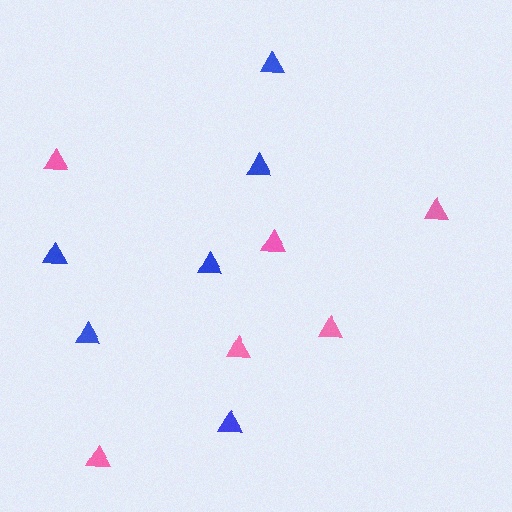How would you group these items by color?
There are 2 groups: one group of pink triangles (6) and one group of blue triangles (6).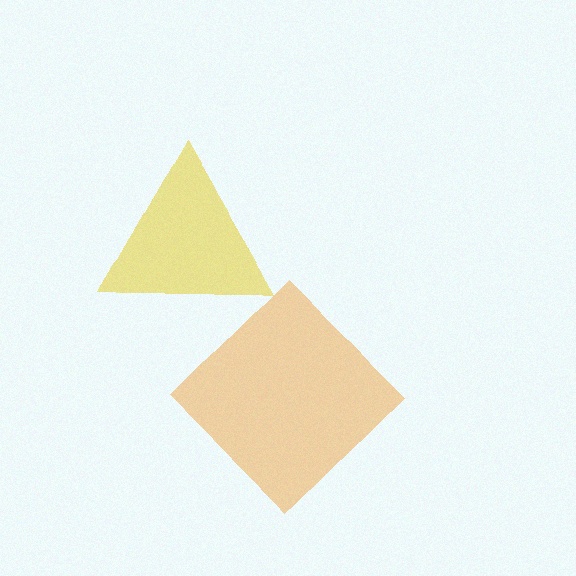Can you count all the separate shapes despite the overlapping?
Yes, there are 2 separate shapes.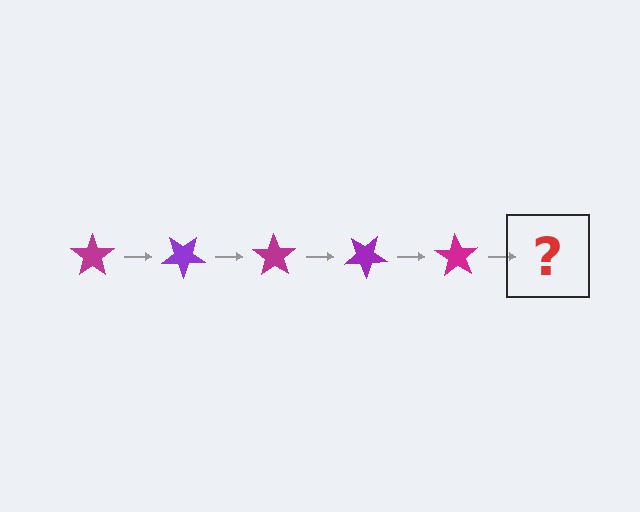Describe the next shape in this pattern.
It should be a purple star, rotated 175 degrees from the start.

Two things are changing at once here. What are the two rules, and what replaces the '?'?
The two rules are that it rotates 35 degrees each step and the color cycles through magenta and purple. The '?' should be a purple star, rotated 175 degrees from the start.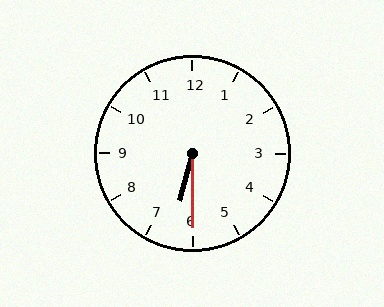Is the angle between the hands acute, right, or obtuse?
It is acute.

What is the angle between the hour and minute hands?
Approximately 15 degrees.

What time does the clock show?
6:30.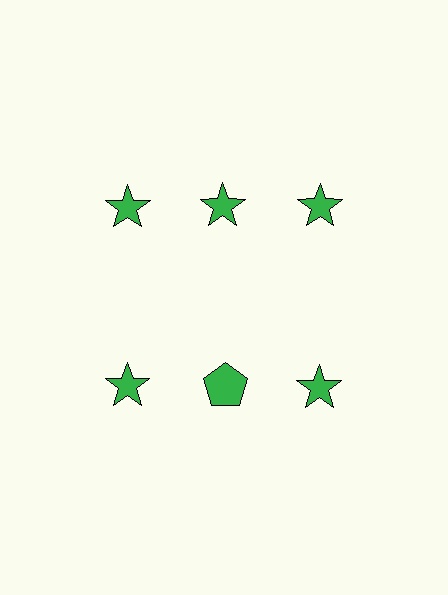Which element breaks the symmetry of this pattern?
The green pentagon in the second row, second from left column breaks the symmetry. All other shapes are green stars.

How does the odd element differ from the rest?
It has a different shape: pentagon instead of star.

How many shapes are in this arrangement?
There are 6 shapes arranged in a grid pattern.